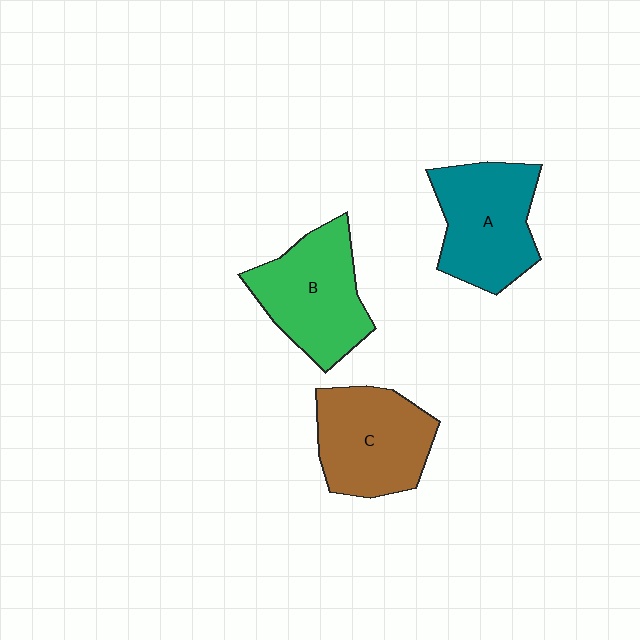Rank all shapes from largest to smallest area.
From largest to smallest: A (teal), B (green), C (brown).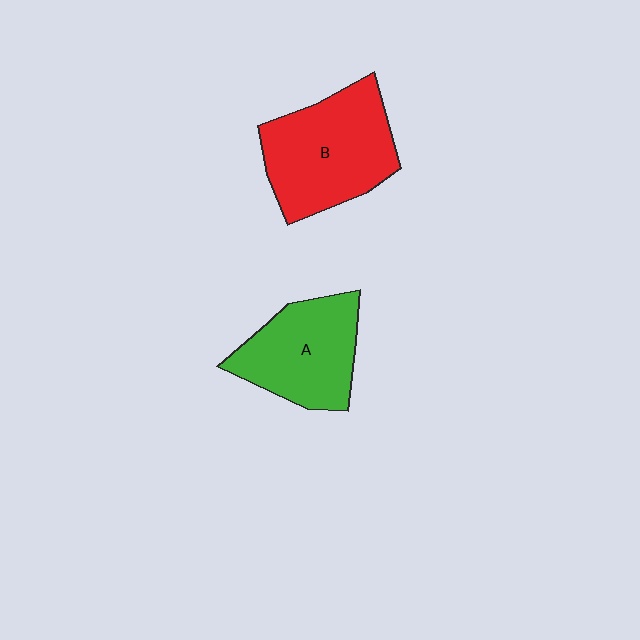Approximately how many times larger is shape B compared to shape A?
Approximately 1.2 times.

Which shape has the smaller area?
Shape A (green).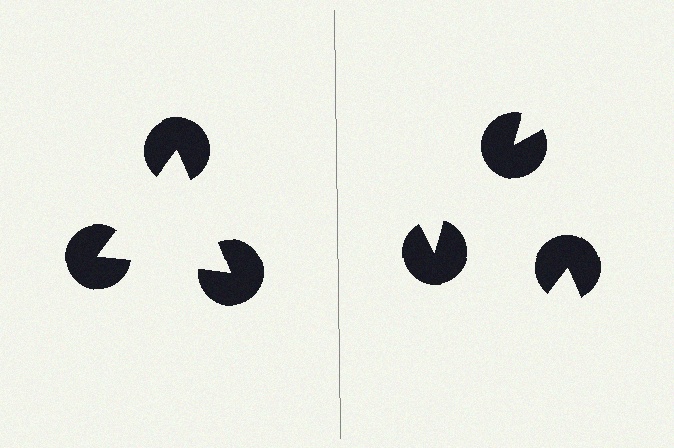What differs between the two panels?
The pac-man discs are positioned identically on both sides; only the wedge orientations differ. On the left they align to a triangle; on the right they are misaligned.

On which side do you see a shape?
An illusory triangle appears on the left side. On the right side the wedge cuts are rotated, so no coherent shape forms.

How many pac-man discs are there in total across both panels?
6 — 3 on each side.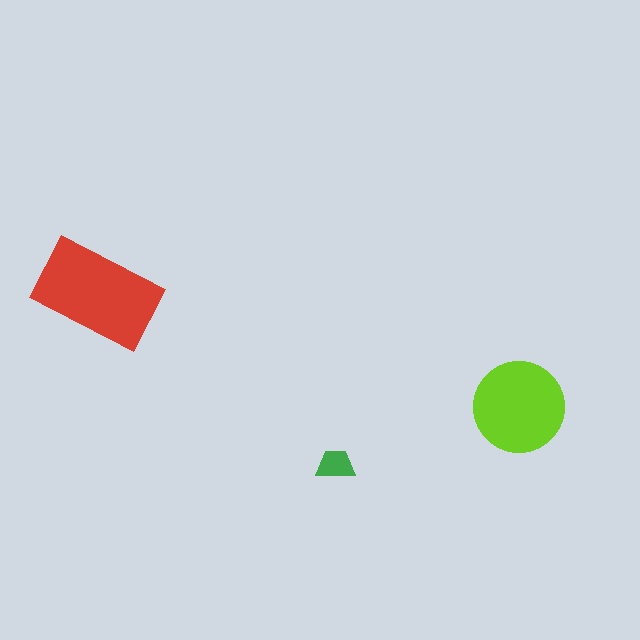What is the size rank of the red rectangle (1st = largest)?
1st.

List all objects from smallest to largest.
The green trapezoid, the lime circle, the red rectangle.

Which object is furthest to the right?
The lime circle is rightmost.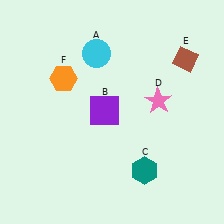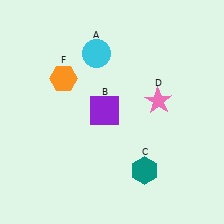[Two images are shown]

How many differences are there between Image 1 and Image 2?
There is 1 difference between the two images.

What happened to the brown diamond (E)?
The brown diamond (E) was removed in Image 2. It was in the top-right area of Image 1.